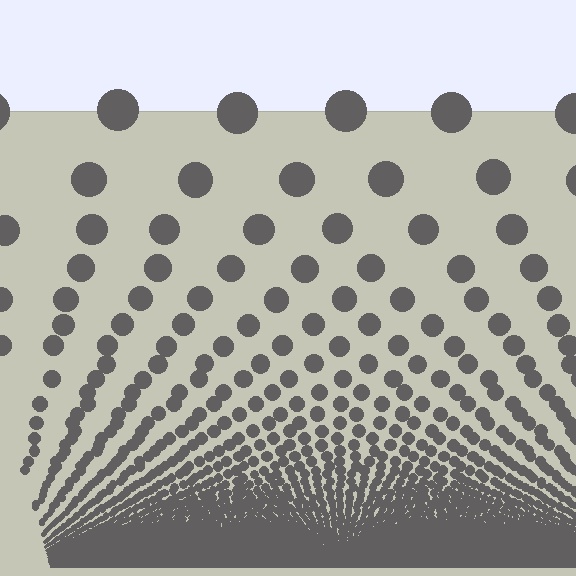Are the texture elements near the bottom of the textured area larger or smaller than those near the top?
Smaller. The gradient is inverted — elements near the bottom are smaller and denser.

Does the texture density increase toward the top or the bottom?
Density increases toward the bottom.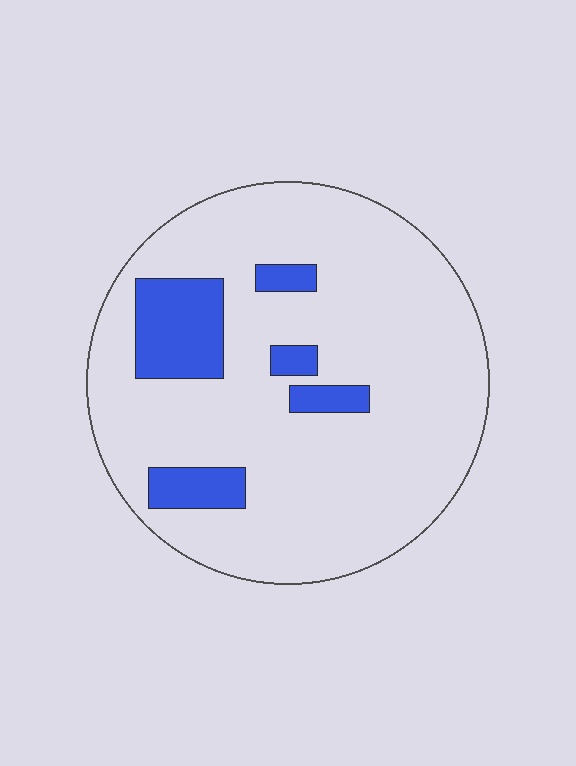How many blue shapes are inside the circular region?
5.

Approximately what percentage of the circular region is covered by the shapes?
Approximately 15%.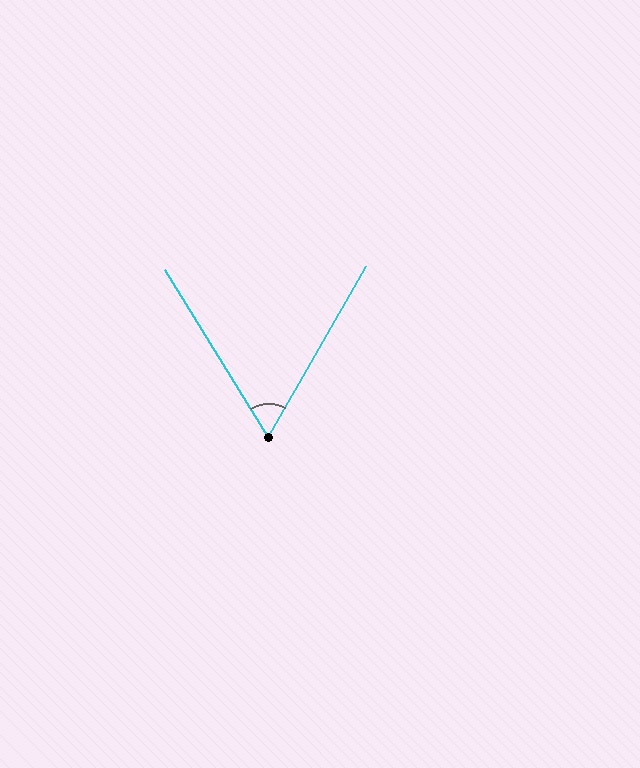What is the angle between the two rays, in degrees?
Approximately 61 degrees.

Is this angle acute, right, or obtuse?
It is acute.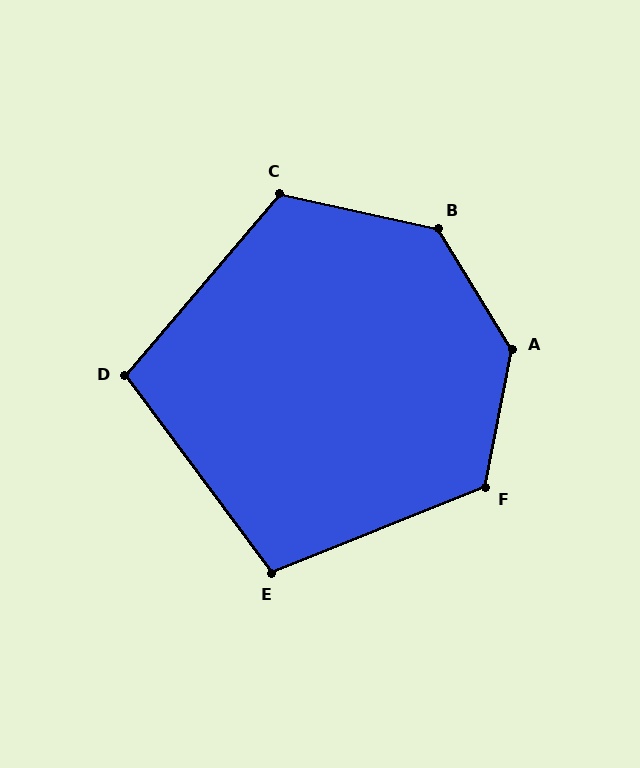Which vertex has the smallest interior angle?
D, at approximately 103 degrees.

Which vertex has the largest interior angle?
A, at approximately 138 degrees.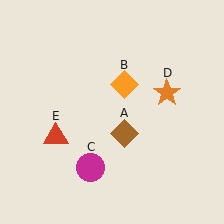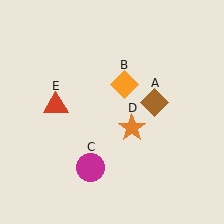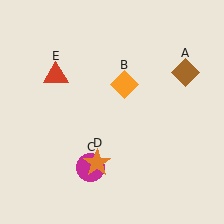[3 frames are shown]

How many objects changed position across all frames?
3 objects changed position: brown diamond (object A), orange star (object D), red triangle (object E).